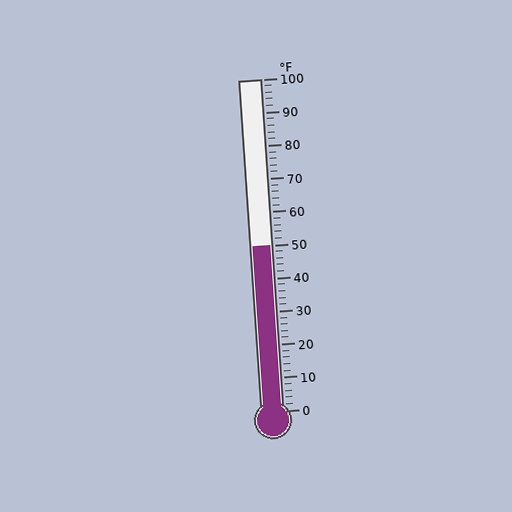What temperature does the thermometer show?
The thermometer shows approximately 50°F.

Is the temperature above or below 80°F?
The temperature is below 80°F.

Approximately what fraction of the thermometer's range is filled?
The thermometer is filled to approximately 50% of its range.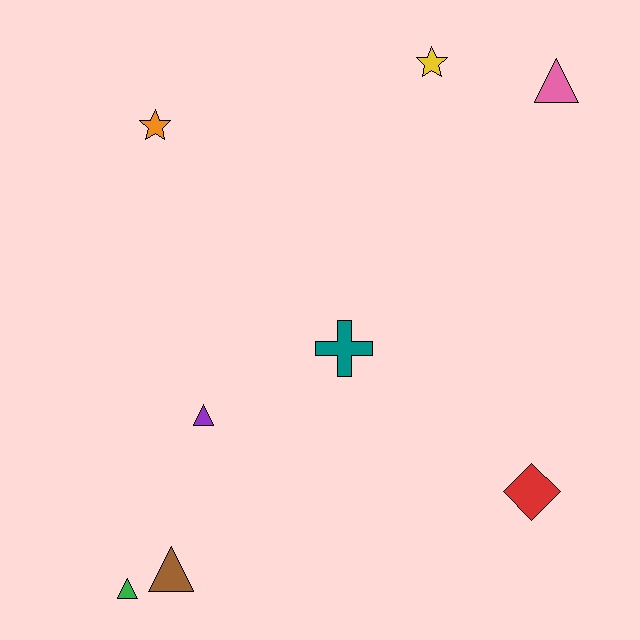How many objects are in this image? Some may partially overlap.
There are 8 objects.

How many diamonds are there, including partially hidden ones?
There is 1 diamond.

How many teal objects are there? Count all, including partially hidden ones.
There is 1 teal object.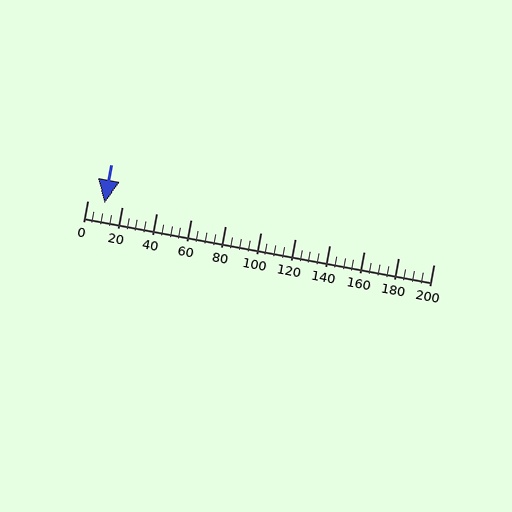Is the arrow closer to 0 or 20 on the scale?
The arrow is closer to 20.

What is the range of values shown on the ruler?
The ruler shows values from 0 to 200.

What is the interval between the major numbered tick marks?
The major tick marks are spaced 20 units apart.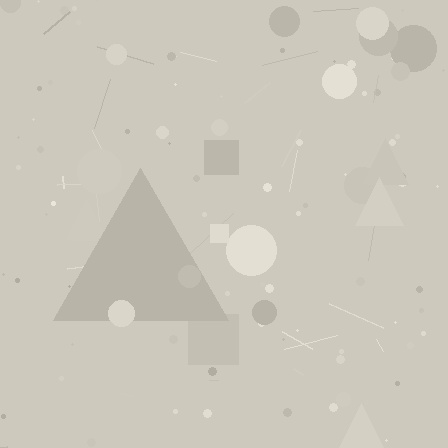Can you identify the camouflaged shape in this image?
The camouflaged shape is a triangle.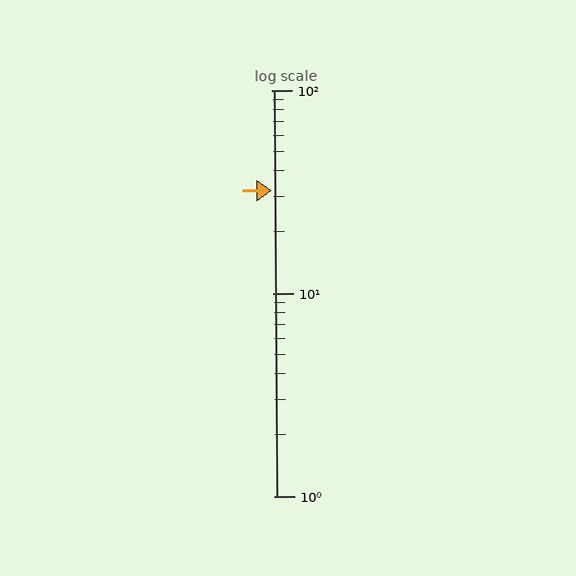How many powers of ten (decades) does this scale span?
The scale spans 2 decades, from 1 to 100.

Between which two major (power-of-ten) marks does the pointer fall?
The pointer is between 10 and 100.